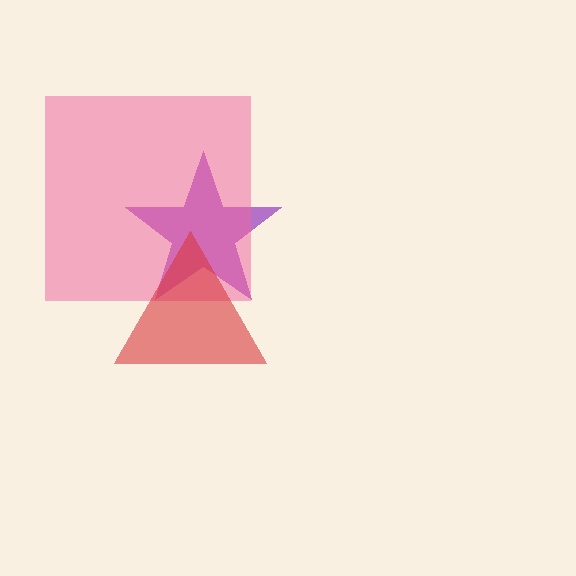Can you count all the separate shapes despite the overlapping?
Yes, there are 3 separate shapes.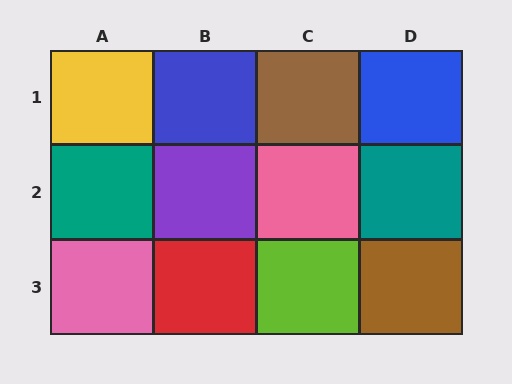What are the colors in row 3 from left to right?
Pink, red, lime, brown.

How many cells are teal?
2 cells are teal.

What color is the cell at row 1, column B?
Blue.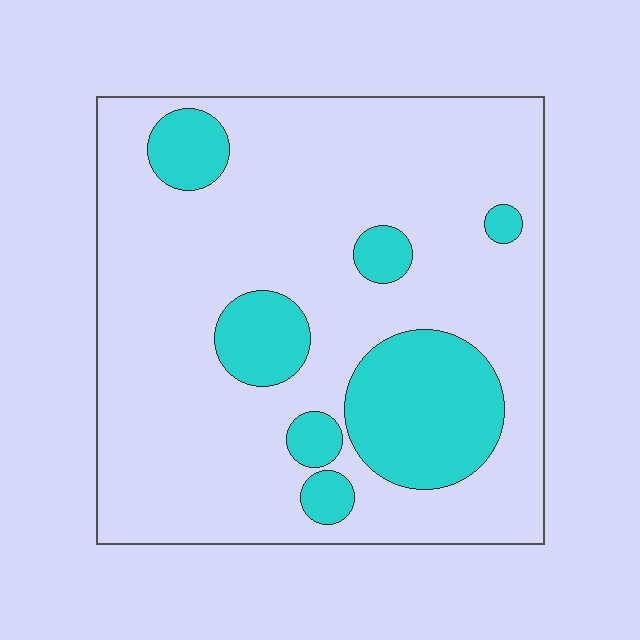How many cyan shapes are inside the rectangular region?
7.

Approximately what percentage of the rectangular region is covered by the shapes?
Approximately 20%.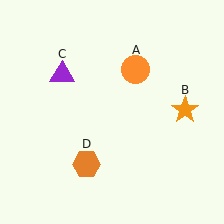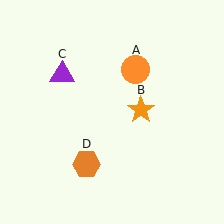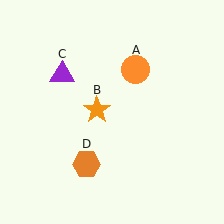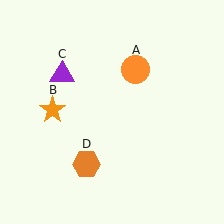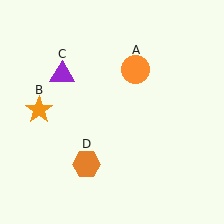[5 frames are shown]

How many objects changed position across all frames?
1 object changed position: orange star (object B).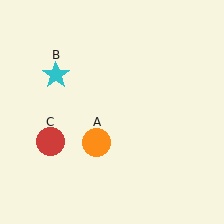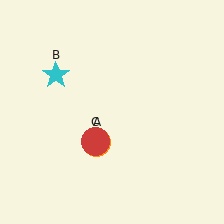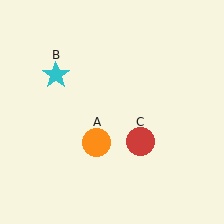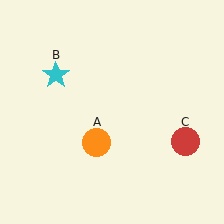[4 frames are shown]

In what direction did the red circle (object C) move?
The red circle (object C) moved right.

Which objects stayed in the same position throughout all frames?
Orange circle (object A) and cyan star (object B) remained stationary.